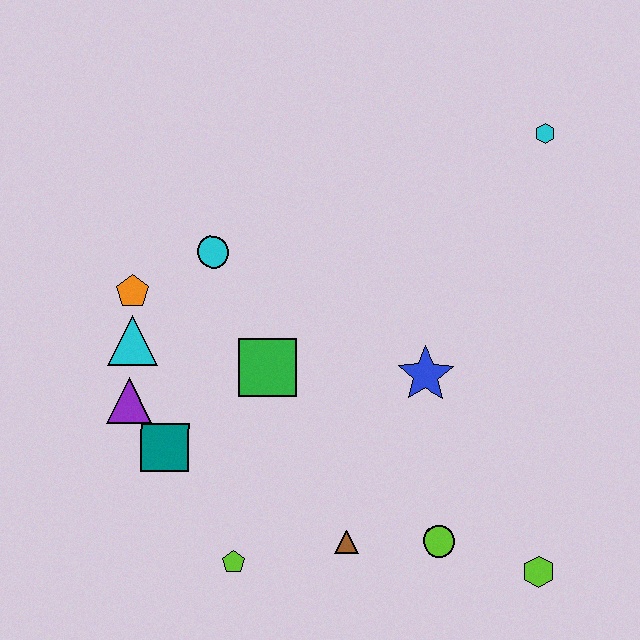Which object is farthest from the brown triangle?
The cyan hexagon is farthest from the brown triangle.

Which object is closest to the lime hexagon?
The lime circle is closest to the lime hexagon.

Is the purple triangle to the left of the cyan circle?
Yes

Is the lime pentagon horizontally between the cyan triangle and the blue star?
Yes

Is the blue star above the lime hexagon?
Yes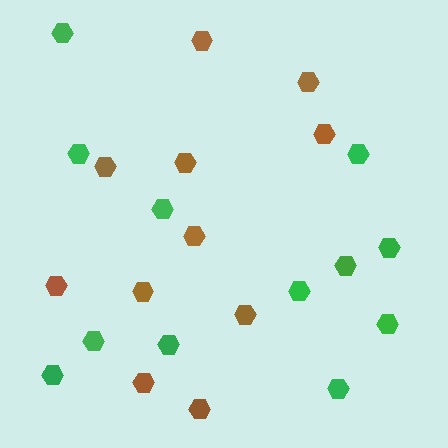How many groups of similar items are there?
There are 2 groups: one group of green hexagons (12) and one group of brown hexagons (11).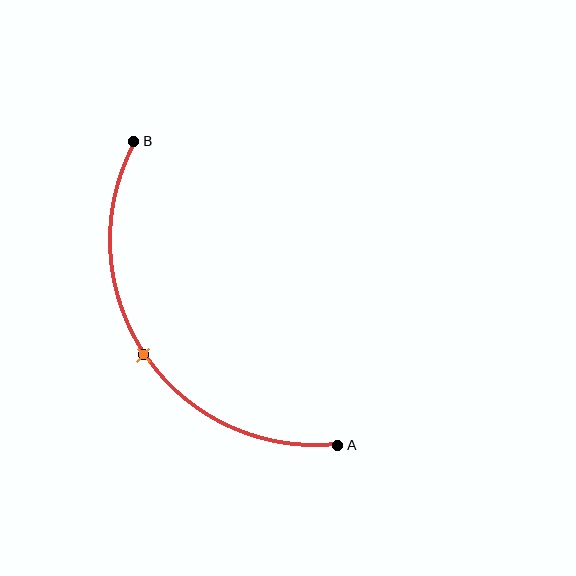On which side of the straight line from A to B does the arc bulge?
The arc bulges below and to the left of the straight line connecting A and B.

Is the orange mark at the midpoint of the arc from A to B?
Yes. The orange mark lies on the arc at equal arc-length from both A and B — it is the arc midpoint.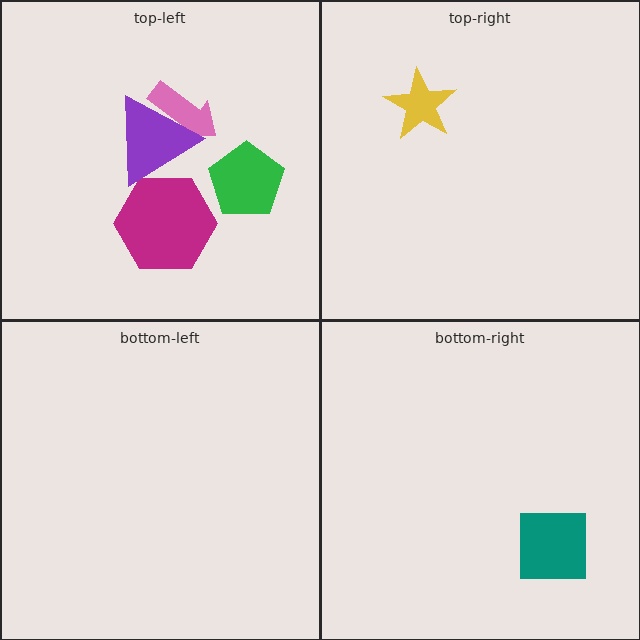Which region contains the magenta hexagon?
The top-left region.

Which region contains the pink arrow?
The top-left region.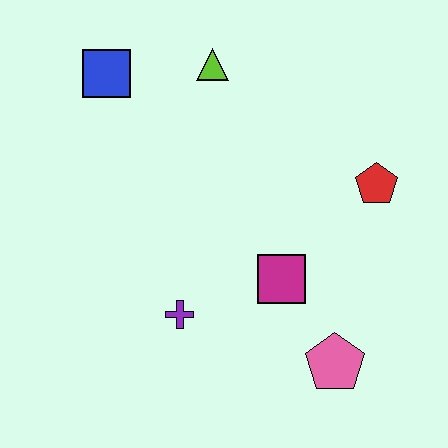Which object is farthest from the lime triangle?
The pink pentagon is farthest from the lime triangle.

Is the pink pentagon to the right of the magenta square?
Yes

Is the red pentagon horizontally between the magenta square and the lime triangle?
No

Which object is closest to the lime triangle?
The blue square is closest to the lime triangle.